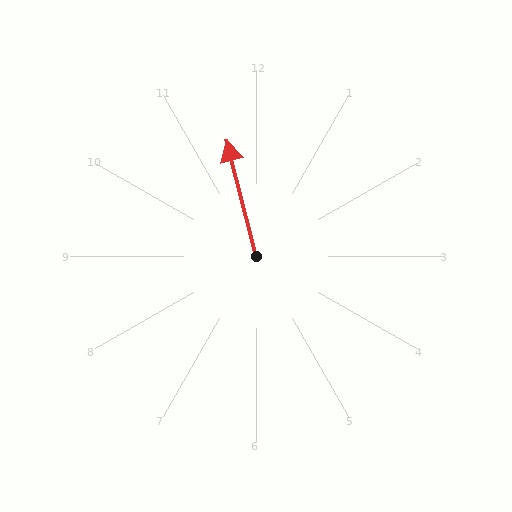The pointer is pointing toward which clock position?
Roughly 12 o'clock.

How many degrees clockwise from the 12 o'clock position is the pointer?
Approximately 346 degrees.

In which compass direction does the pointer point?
North.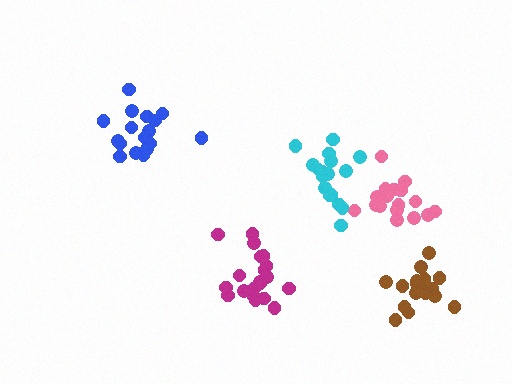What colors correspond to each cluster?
The clusters are colored: blue, pink, magenta, cyan, brown.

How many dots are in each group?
Group 1: 17 dots, Group 2: 17 dots, Group 3: 20 dots, Group 4: 17 dots, Group 5: 17 dots (88 total).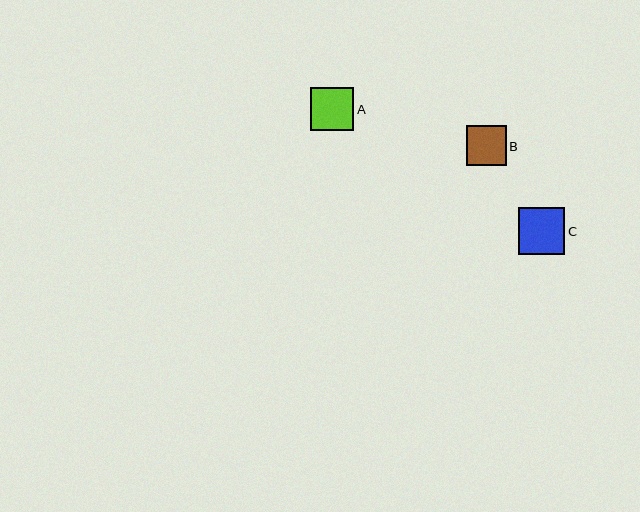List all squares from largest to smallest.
From largest to smallest: C, A, B.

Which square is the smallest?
Square B is the smallest with a size of approximately 40 pixels.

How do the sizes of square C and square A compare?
Square C and square A are approximately the same size.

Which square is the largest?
Square C is the largest with a size of approximately 46 pixels.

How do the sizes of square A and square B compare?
Square A and square B are approximately the same size.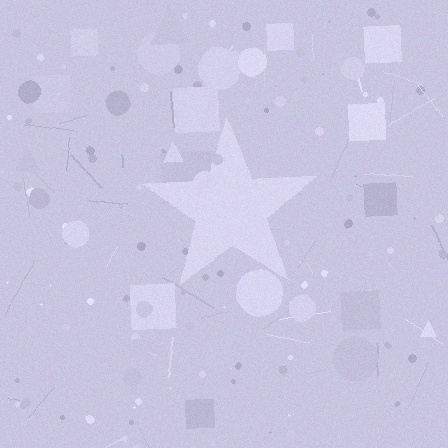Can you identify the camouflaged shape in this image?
The camouflaged shape is a star.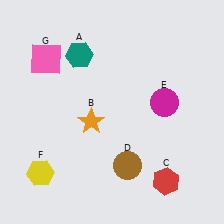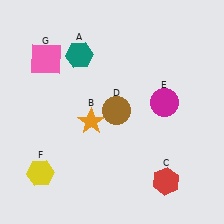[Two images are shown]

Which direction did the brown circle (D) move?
The brown circle (D) moved up.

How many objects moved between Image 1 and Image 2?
1 object moved between the two images.